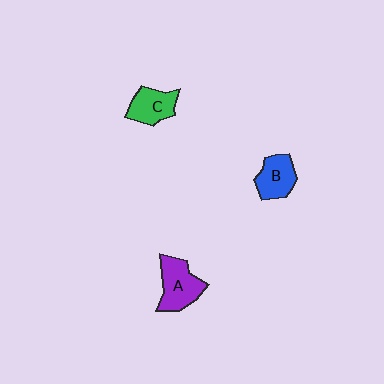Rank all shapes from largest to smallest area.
From largest to smallest: A (purple), B (blue), C (green).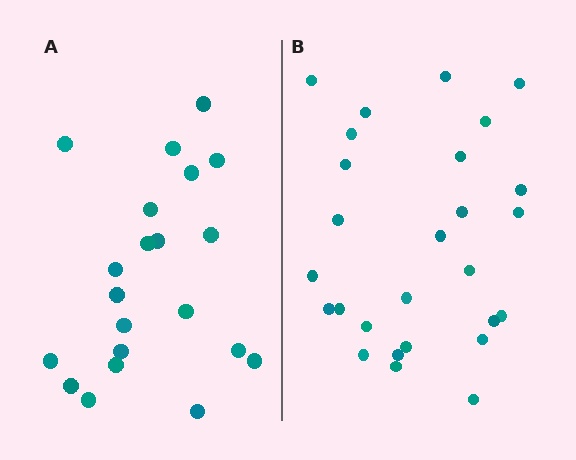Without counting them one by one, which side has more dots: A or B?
Region B (the right region) has more dots.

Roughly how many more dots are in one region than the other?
Region B has about 6 more dots than region A.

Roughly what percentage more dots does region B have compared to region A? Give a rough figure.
About 30% more.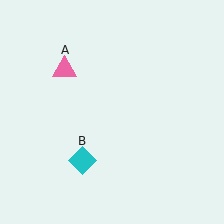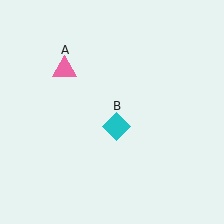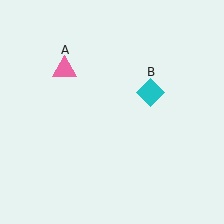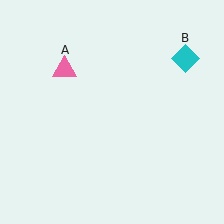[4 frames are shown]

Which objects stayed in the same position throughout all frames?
Pink triangle (object A) remained stationary.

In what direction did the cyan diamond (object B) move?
The cyan diamond (object B) moved up and to the right.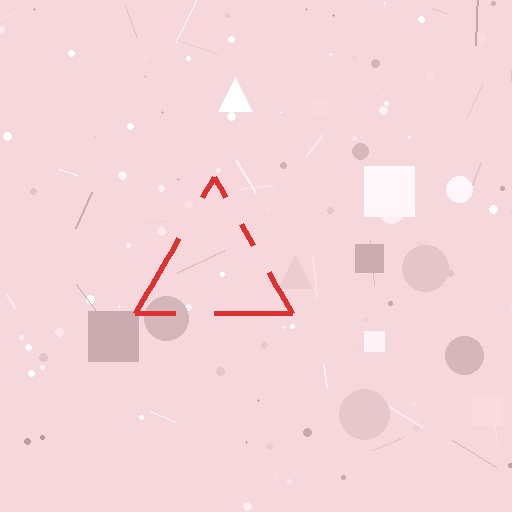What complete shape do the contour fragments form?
The contour fragments form a triangle.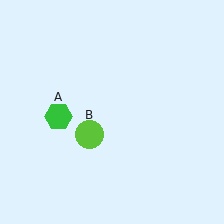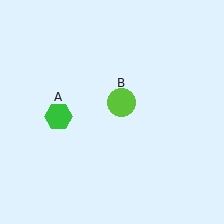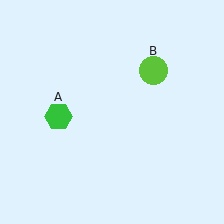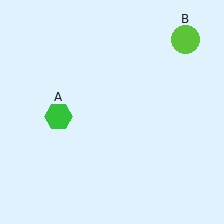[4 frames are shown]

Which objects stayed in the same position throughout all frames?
Green hexagon (object A) remained stationary.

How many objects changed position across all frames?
1 object changed position: lime circle (object B).